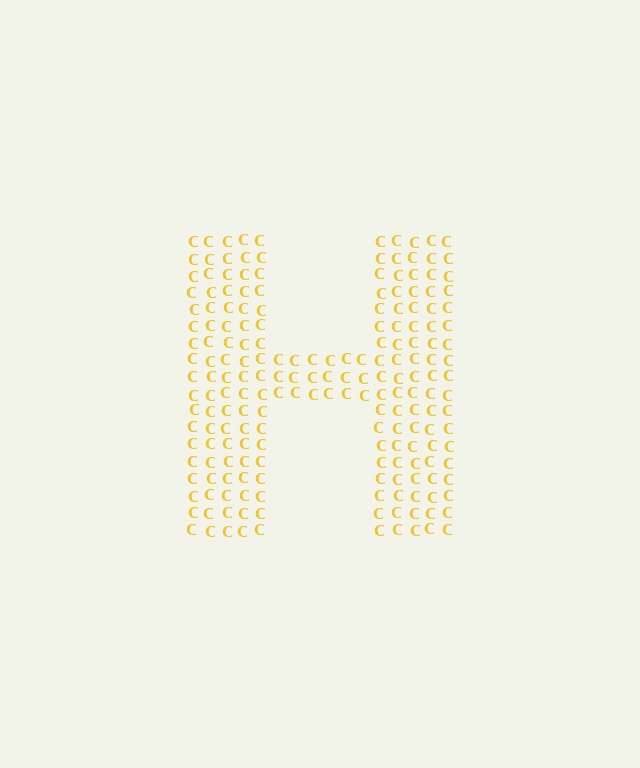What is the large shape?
The large shape is the letter H.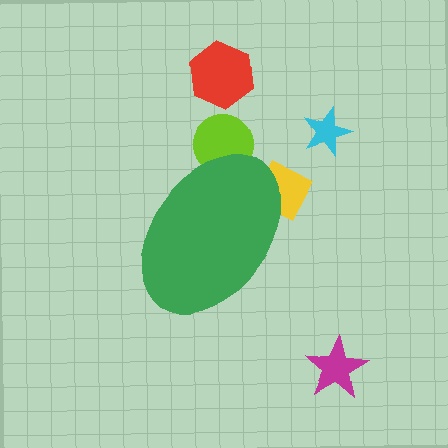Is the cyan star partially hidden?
No, the cyan star is fully visible.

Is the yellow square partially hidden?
Yes, the yellow square is partially hidden behind the green ellipse.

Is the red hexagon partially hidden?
No, the red hexagon is fully visible.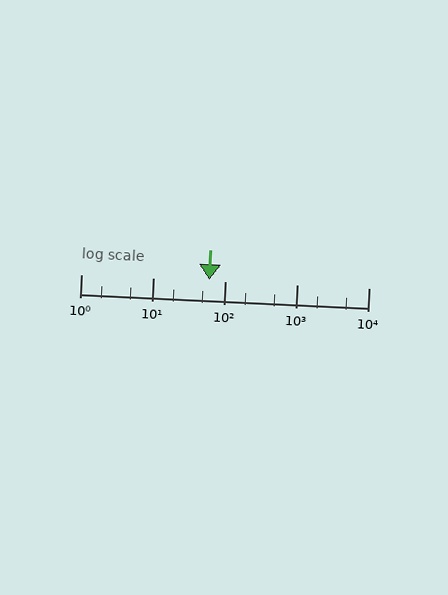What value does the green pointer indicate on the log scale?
The pointer indicates approximately 60.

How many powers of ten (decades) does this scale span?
The scale spans 4 decades, from 1 to 10000.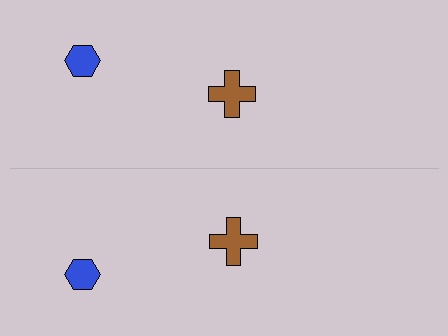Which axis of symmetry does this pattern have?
The pattern has a horizontal axis of symmetry running through the center of the image.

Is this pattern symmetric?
Yes, this pattern has bilateral (reflection) symmetry.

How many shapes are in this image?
There are 4 shapes in this image.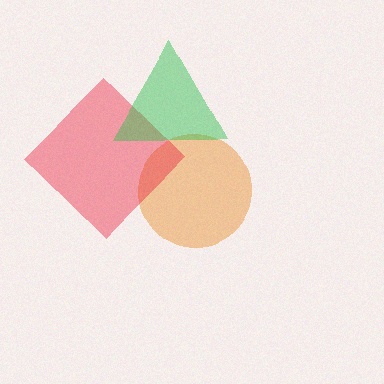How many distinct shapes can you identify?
There are 3 distinct shapes: an orange circle, a red diamond, a green triangle.